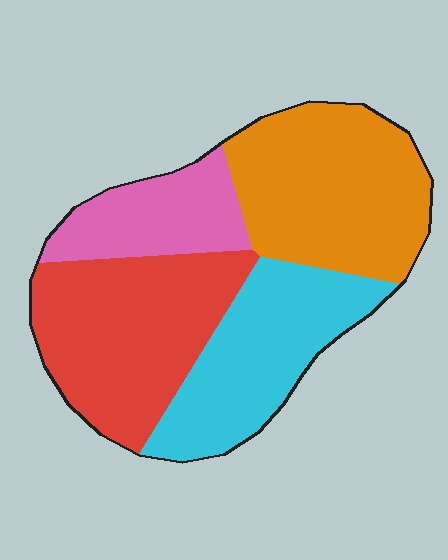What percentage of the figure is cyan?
Cyan takes up about one quarter (1/4) of the figure.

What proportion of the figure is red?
Red takes up about one third (1/3) of the figure.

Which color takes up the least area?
Pink, at roughly 15%.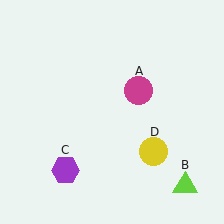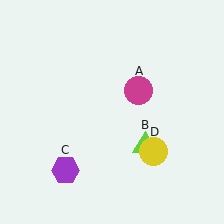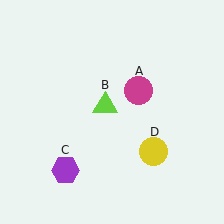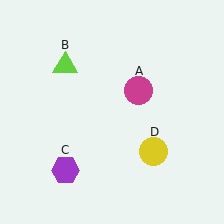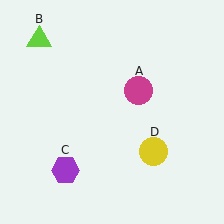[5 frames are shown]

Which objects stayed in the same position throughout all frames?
Magenta circle (object A) and purple hexagon (object C) and yellow circle (object D) remained stationary.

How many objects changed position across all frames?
1 object changed position: lime triangle (object B).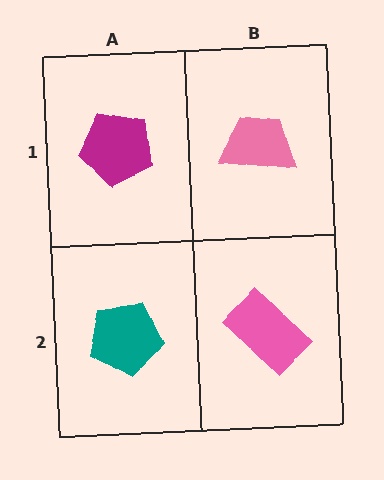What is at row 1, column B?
A pink trapezoid.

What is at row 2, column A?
A teal pentagon.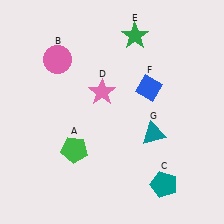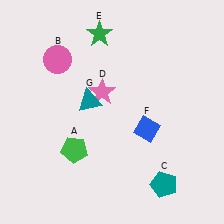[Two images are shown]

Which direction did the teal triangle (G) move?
The teal triangle (G) moved left.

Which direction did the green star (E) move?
The green star (E) moved left.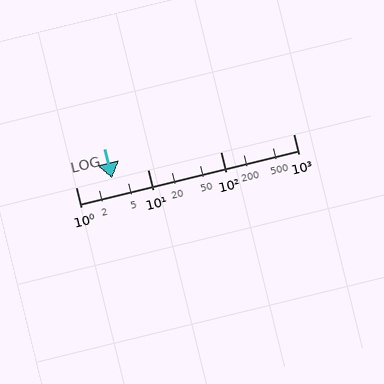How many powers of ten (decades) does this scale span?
The scale spans 3 decades, from 1 to 1000.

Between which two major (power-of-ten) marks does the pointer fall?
The pointer is between 1 and 10.